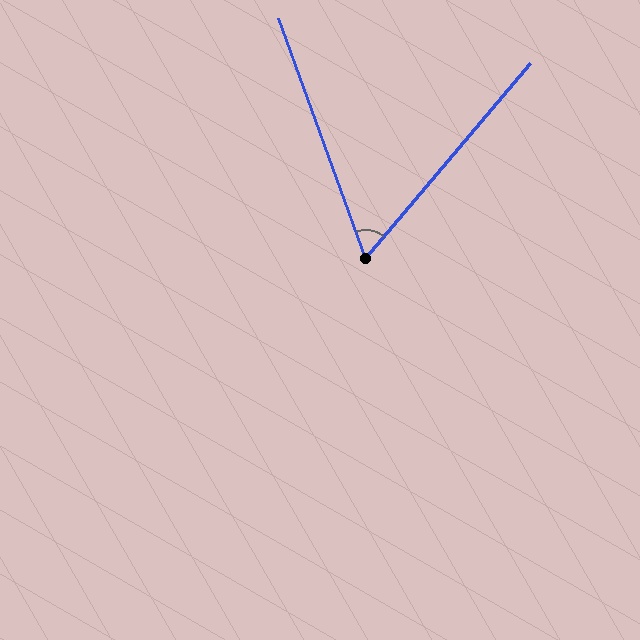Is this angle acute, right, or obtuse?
It is acute.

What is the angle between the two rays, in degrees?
Approximately 60 degrees.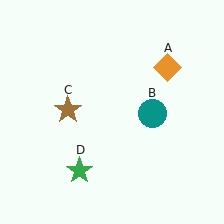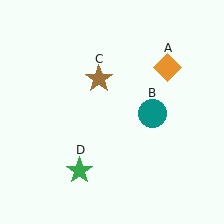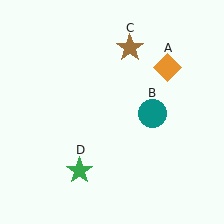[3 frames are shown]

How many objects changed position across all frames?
1 object changed position: brown star (object C).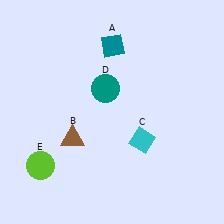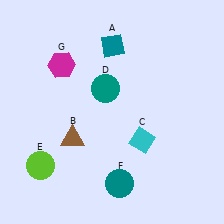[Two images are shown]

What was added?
A teal circle (F), a magenta hexagon (G) were added in Image 2.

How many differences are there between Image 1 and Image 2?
There are 2 differences between the two images.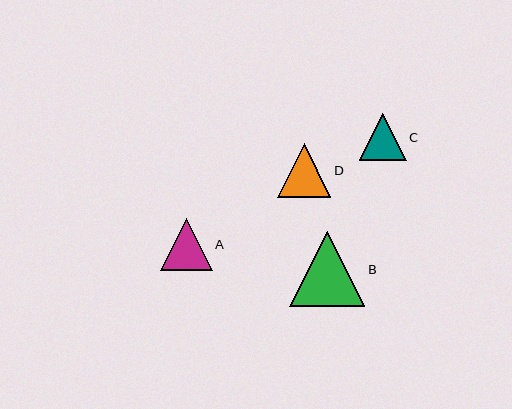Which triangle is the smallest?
Triangle C is the smallest with a size of approximately 47 pixels.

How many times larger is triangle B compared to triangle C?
Triangle B is approximately 1.6 times the size of triangle C.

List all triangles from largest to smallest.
From largest to smallest: B, D, A, C.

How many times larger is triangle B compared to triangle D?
Triangle B is approximately 1.4 times the size of triangle D.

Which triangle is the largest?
Triangle B is the largest with a size of approximately 75 pixels.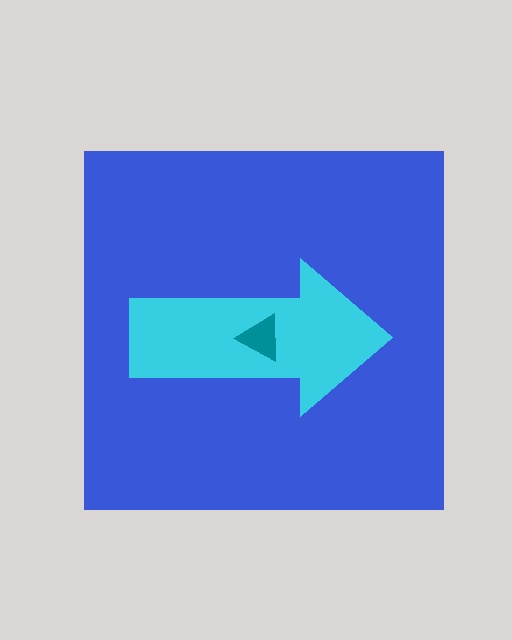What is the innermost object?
The teal triangle.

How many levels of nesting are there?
3.